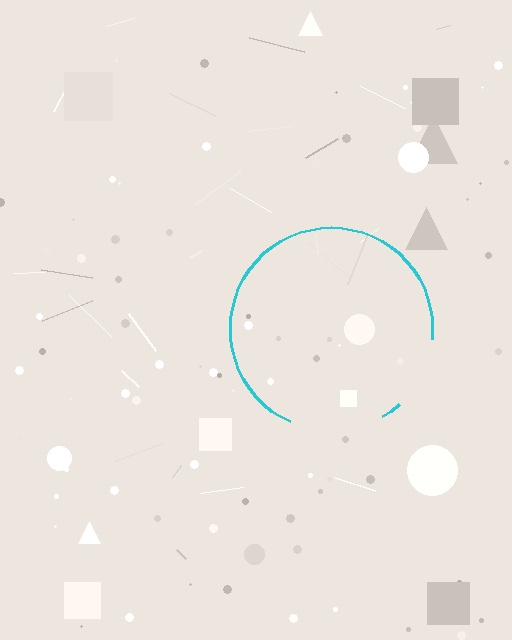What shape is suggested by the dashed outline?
The dashed outline suggests a circle.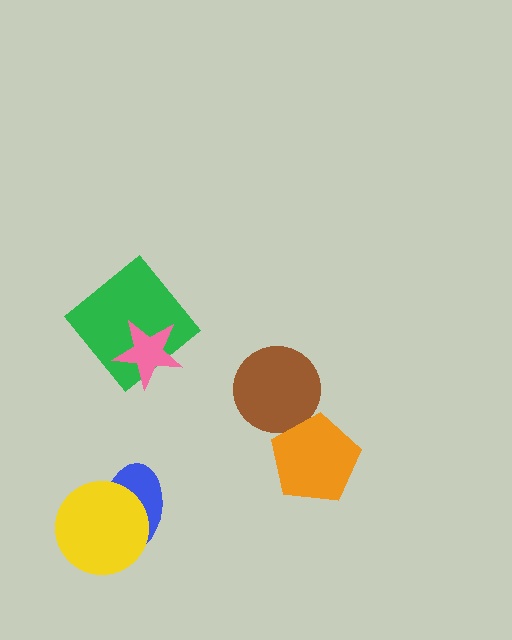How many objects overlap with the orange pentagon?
1 object overlaps with the orange pentagon.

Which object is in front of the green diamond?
The pink star is in front of the green diamond.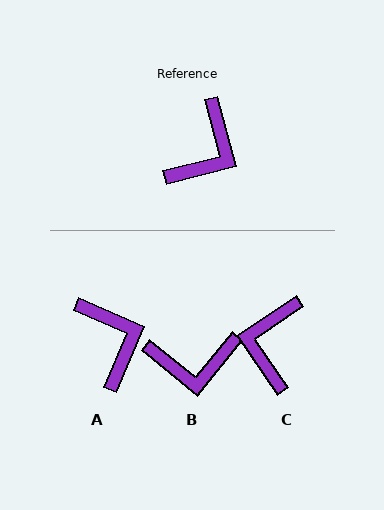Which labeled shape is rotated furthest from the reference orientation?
C, about 160 degrees away.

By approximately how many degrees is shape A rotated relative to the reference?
Approximately 52 degrees counter-clockwise.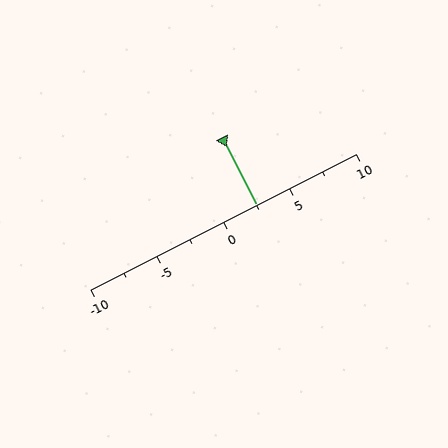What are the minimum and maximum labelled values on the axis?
The axis runs from -10 to 10.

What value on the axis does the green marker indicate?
The marker indicates approximately 2.5.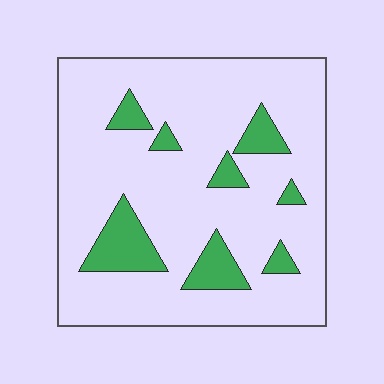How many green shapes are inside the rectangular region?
8.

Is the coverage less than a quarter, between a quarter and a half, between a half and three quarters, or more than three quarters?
Less than a quarter.